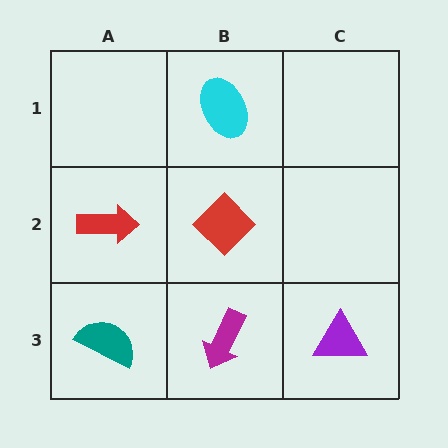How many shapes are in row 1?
1 shape.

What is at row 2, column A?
A red arrow.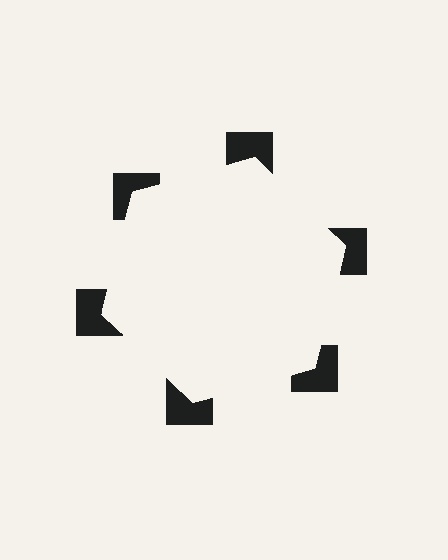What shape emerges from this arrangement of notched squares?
An illusory hexagon — its edges are inferred from the aligned wedge cuts in the notched squares, not physically drawn.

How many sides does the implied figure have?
6 sides.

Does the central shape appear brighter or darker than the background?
It typically appears slightly brighter than the background, even though no actual brightness change is drawn.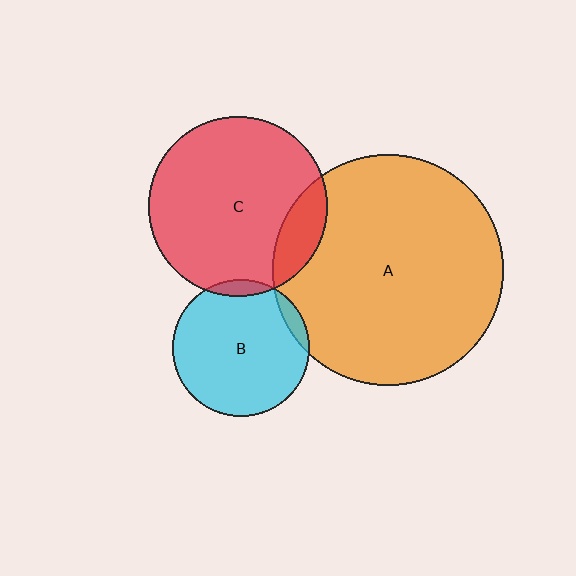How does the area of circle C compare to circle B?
Approximately 1.7 times.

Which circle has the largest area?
Circle A (orange).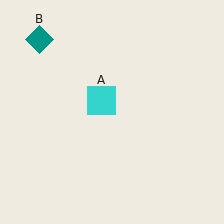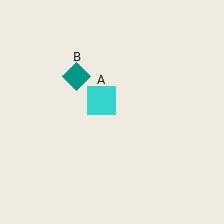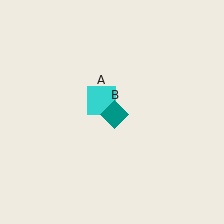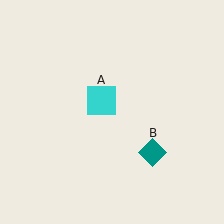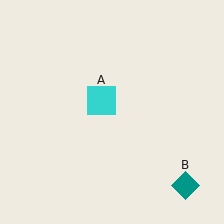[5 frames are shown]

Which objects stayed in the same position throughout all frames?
Cyan square (object A) remained stationary.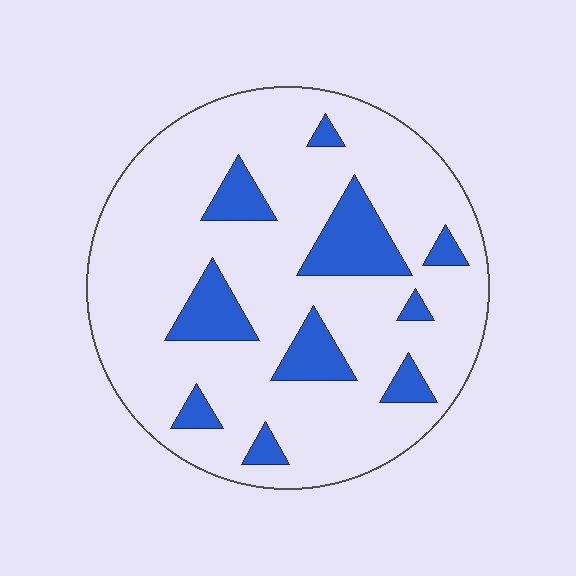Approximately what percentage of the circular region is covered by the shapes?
Approximately 15%.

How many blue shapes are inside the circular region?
10.